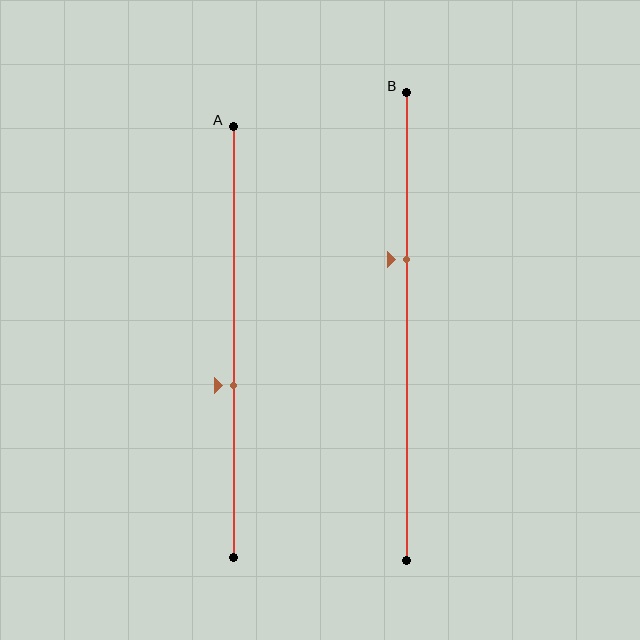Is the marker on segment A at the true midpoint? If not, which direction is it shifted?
No, the marker on segment A is shifted downward by about 10% of the segment length.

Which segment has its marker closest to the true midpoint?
Segment A has its marker closest to the true midpoint.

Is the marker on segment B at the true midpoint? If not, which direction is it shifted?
No, the marker on segment B is shifted upward by about 14% of the segment length.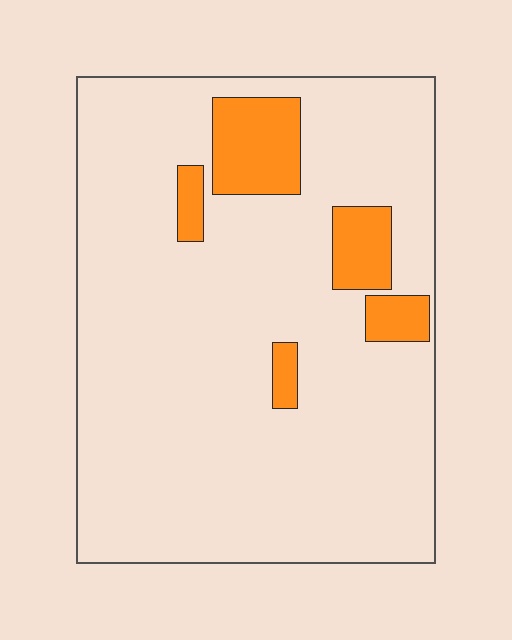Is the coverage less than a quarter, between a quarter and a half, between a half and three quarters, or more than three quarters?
Less than a quarter.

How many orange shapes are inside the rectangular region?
5.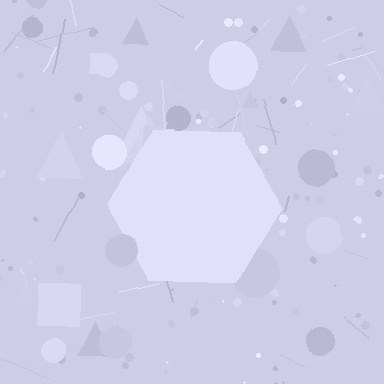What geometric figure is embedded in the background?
A hexagon is embedded in the background.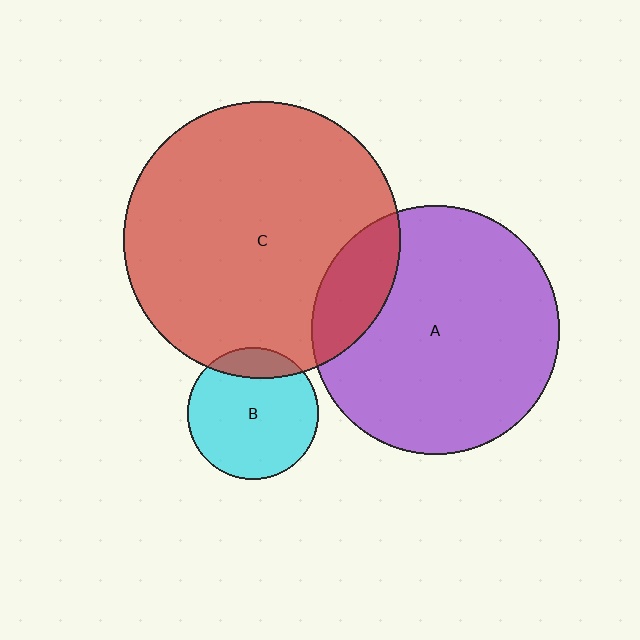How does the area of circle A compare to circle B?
Approximately 3.6 times.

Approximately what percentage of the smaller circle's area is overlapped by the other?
Approximately 15%.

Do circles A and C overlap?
Yes.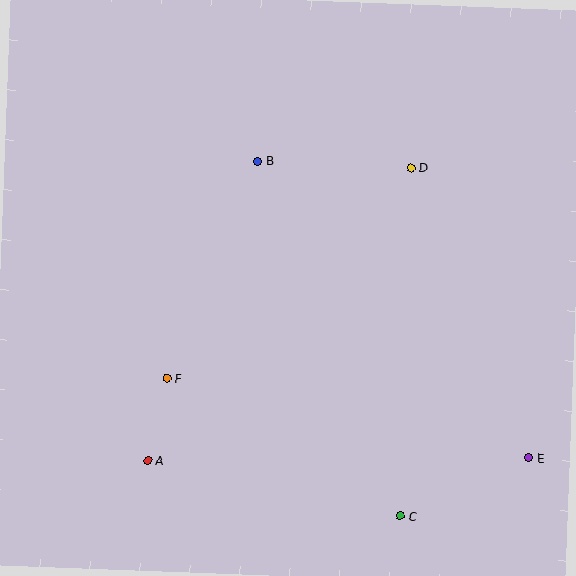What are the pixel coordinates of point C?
Point C is at (401, 516).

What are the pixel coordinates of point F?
Point F is at (167, 378).